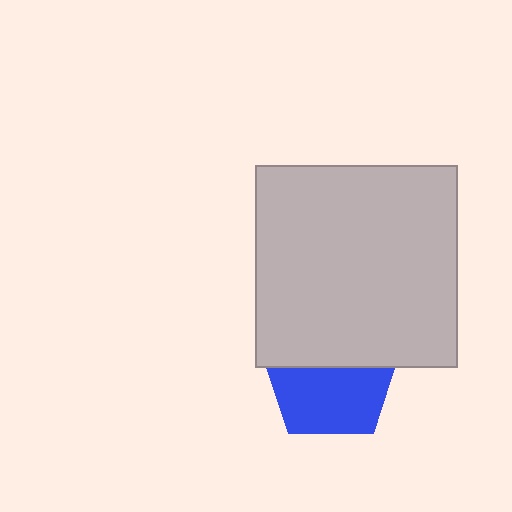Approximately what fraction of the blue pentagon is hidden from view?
Roughly 44% of the blue pentagon is hidden behind the light gray square.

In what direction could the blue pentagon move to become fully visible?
The blue pentagon could move down. That would shift it out from behind the light gray square entirely.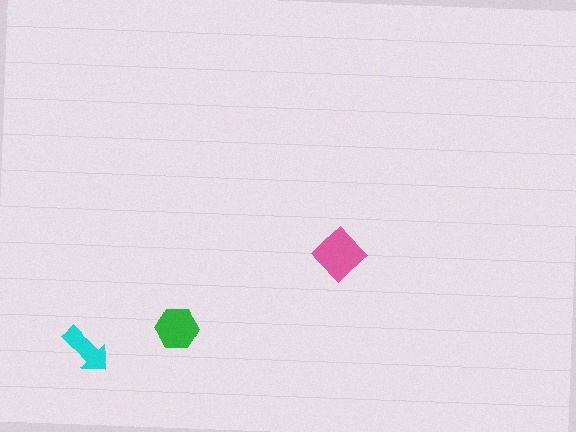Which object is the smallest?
The cyan arrow.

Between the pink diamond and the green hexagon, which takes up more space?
The pink diamond.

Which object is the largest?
The pink diamond.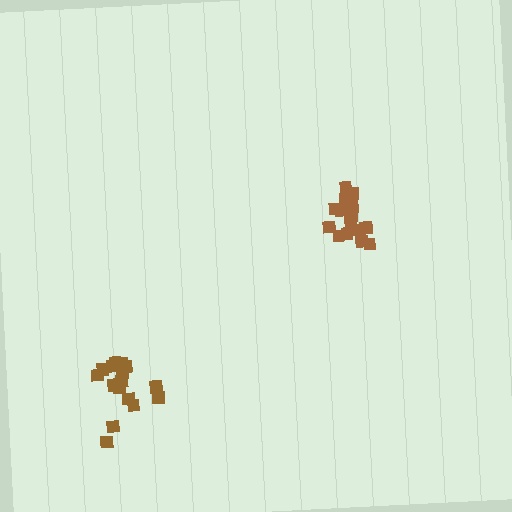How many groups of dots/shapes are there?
There are 2 groups.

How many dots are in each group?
Group 1: 17 dots, Group 2: 17 dots (34 total).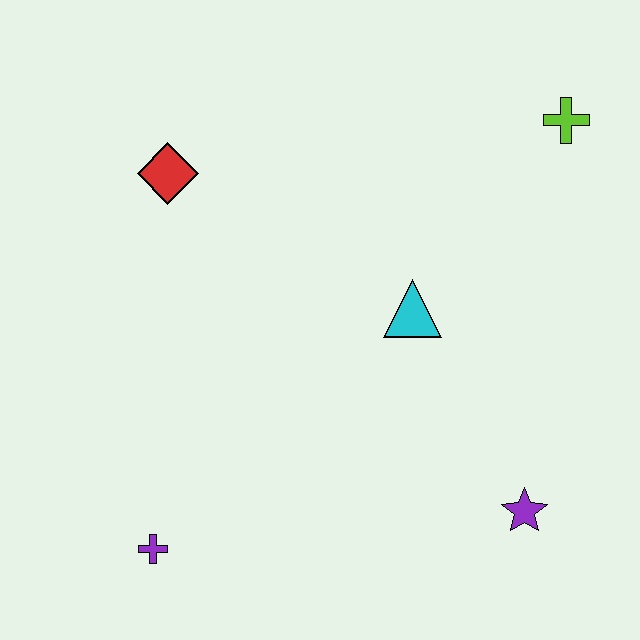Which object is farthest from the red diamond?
The purple star is farthest from the red diamond.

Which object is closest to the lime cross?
The cyan triangle is closest to the lime cross.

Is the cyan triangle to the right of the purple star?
No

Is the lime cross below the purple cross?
No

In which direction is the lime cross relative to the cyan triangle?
The lime cross is above the cyan triangle.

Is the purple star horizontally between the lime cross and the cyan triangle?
Yes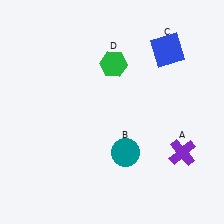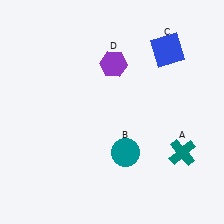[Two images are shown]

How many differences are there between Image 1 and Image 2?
There are 2 differences between the two images.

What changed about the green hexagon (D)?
In Image 1, D is green. In Image 2, it changed to purple.